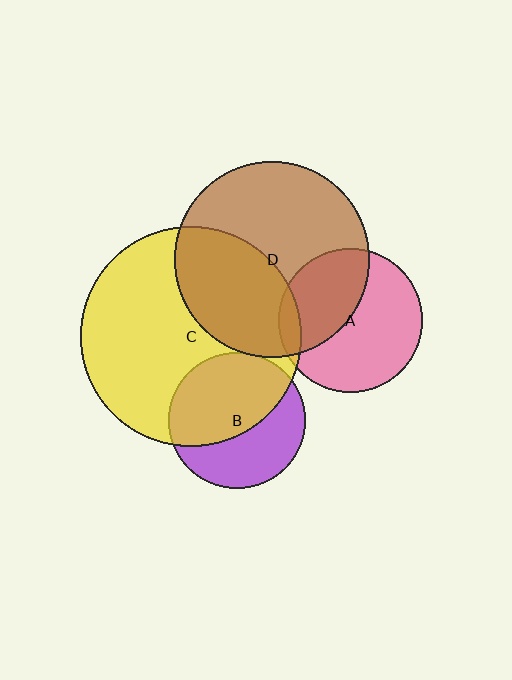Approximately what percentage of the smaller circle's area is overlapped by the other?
Approximately 55%.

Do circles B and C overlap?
Yes.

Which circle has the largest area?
Circle C (yellow).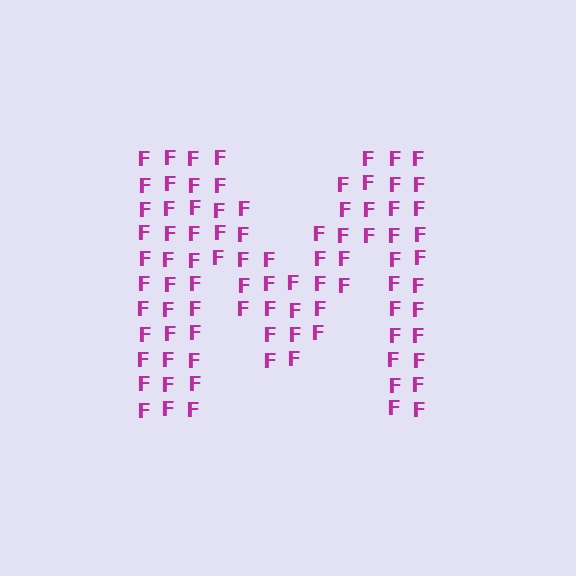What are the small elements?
The small elements are letter F's.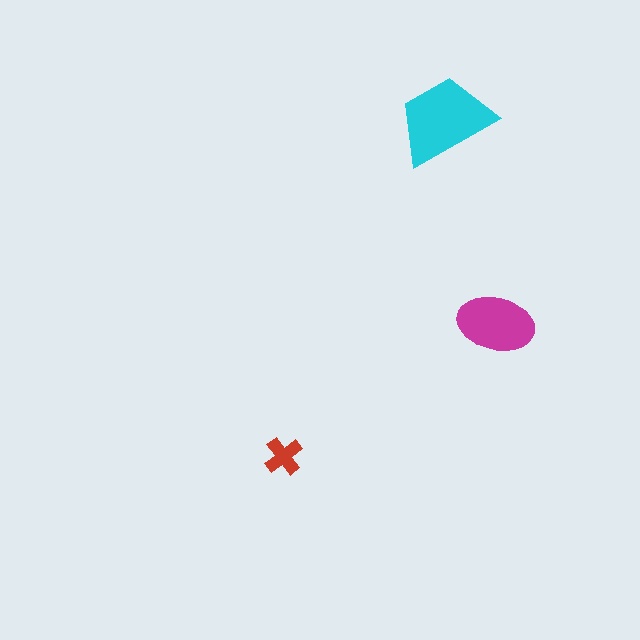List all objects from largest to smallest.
The cyan trapezoid, the magenta ellipse, the red cross.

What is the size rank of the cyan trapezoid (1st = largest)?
1st.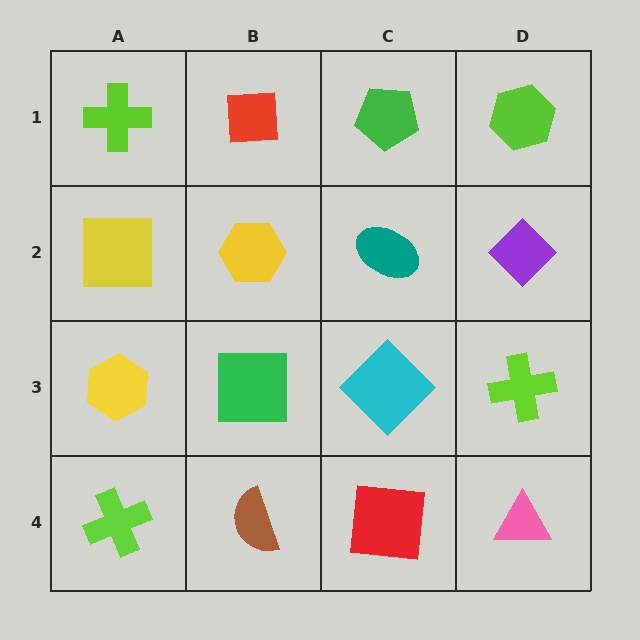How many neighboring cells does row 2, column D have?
3.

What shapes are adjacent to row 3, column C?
A teal ellipse (row 2, column C), a red square (row 4, column C), a green square (row 3, column B), a lime cross (row 3, column D).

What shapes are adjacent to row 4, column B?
A green square (row 3, column B), a lime cross (row 4, column A), a red square (row 4, column C).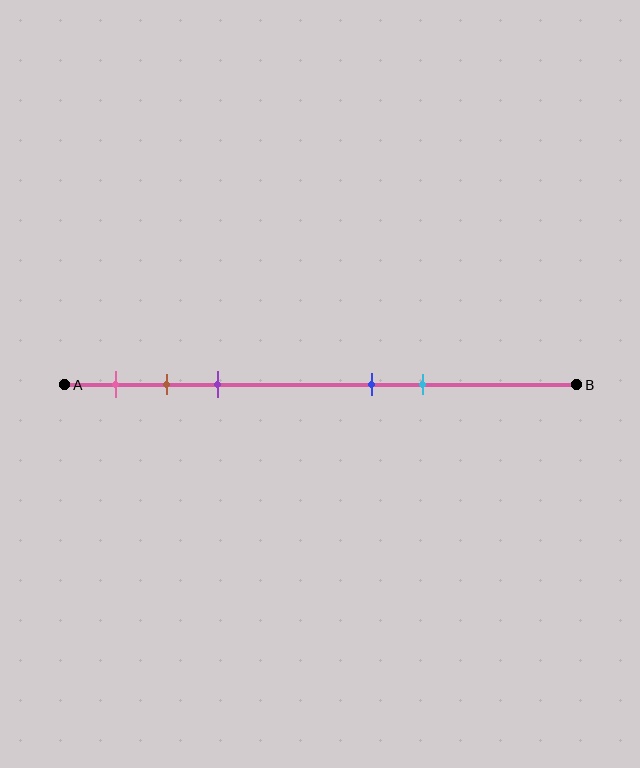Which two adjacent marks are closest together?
The brown and purple marks are the closest adjacent pair.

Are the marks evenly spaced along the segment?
No, the marks are not evenly spaced.